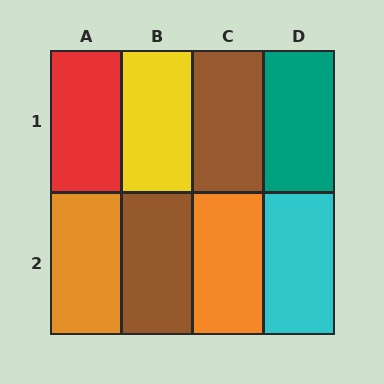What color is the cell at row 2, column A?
Orange.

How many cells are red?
1 cell is red.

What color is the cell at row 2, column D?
Cyan.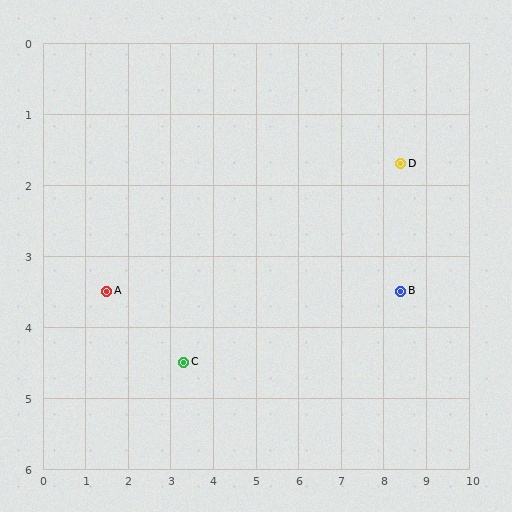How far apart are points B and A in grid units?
Points B and A are about 6.9 grid units apart.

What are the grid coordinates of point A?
Point A is at approximately (1.5, 3.5).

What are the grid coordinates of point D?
Point D is at approximately (8.4, 1.7).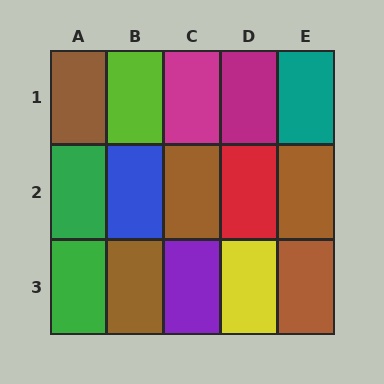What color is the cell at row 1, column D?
Magenta.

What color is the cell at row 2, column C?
Brown.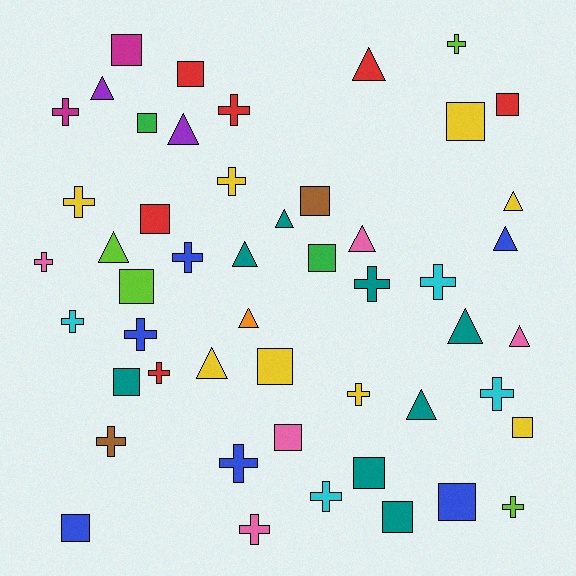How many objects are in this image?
There are 50 objects.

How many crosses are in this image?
There are 19 crosses.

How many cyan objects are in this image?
There are 4 cyan objects.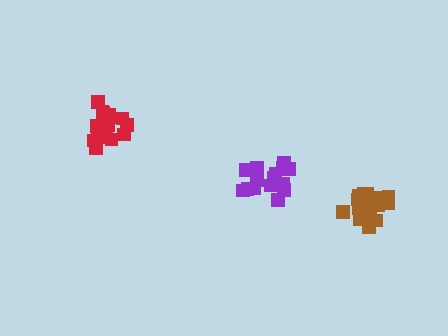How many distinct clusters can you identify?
There are 3 distinct clusters.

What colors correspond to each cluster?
The clusters are colored: purple, red, brown.